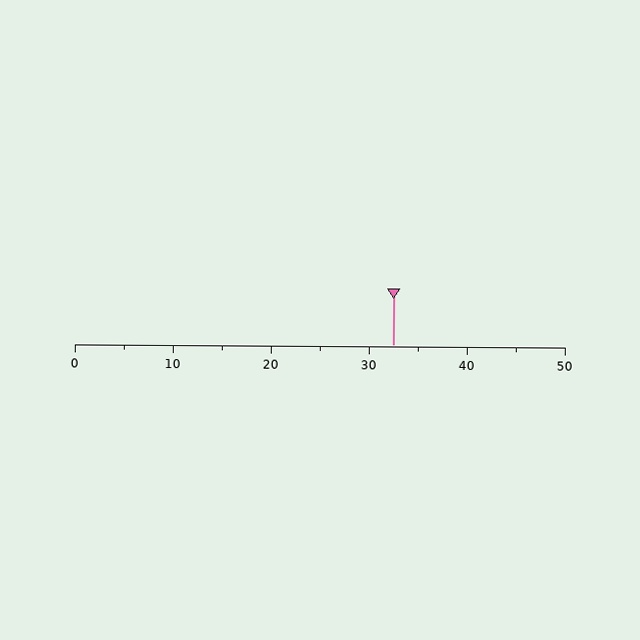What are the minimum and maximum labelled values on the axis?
The axis runs from 0 to 50.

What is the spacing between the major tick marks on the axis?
The major ticks are spaced 10 apart.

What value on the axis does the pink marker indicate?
The marker indicates approximately 32.5.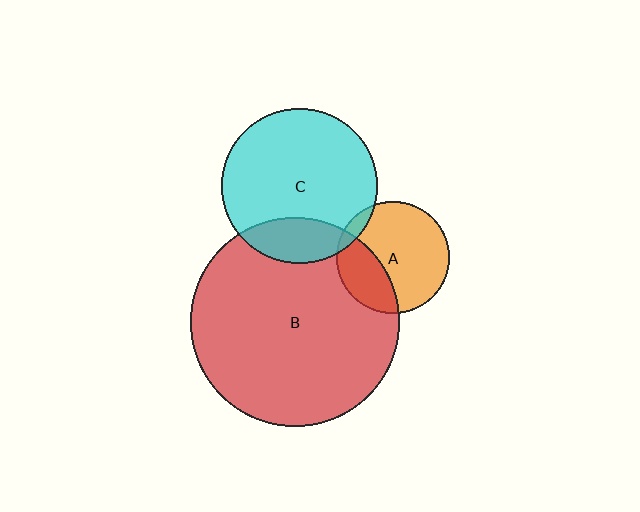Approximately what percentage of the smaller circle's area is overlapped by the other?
Approximately 30%.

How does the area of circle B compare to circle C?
Approximately 1.8 times.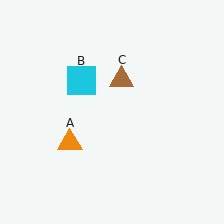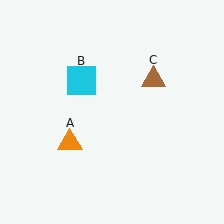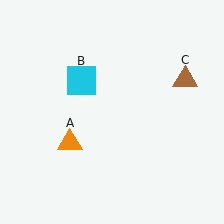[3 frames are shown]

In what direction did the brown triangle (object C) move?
The brown triangle (object C) moved right.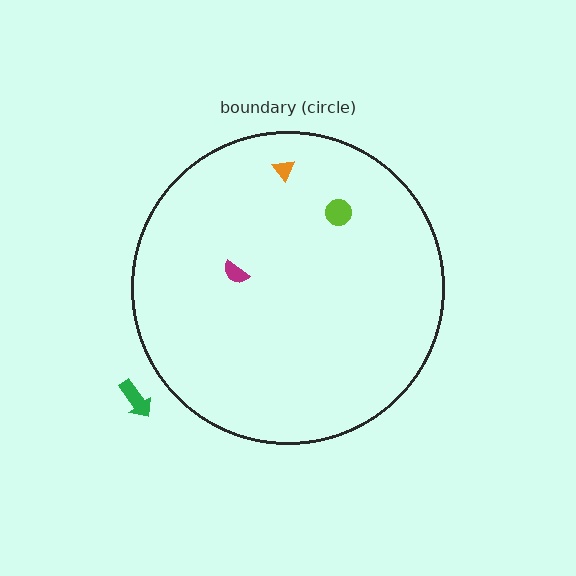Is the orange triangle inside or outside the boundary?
Inside.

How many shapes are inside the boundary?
3 inside, 1 outside.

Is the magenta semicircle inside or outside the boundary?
Inside.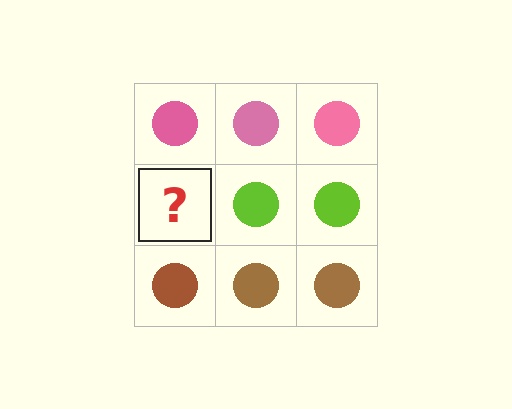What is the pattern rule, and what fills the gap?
The rule is that each row has a consistent color. The gap should be filled with a lime circle.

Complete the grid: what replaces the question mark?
The question mark should be replaced with a lime circle.